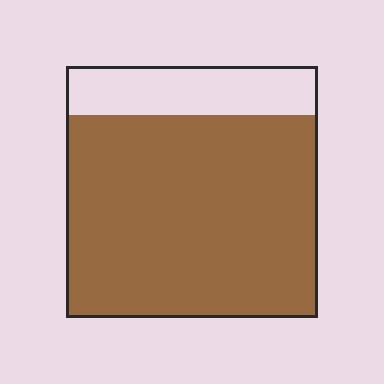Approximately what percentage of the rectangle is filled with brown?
Approximately 80%.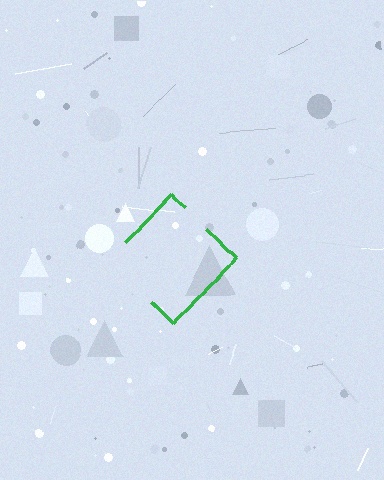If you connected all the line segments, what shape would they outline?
They would outline a diamond.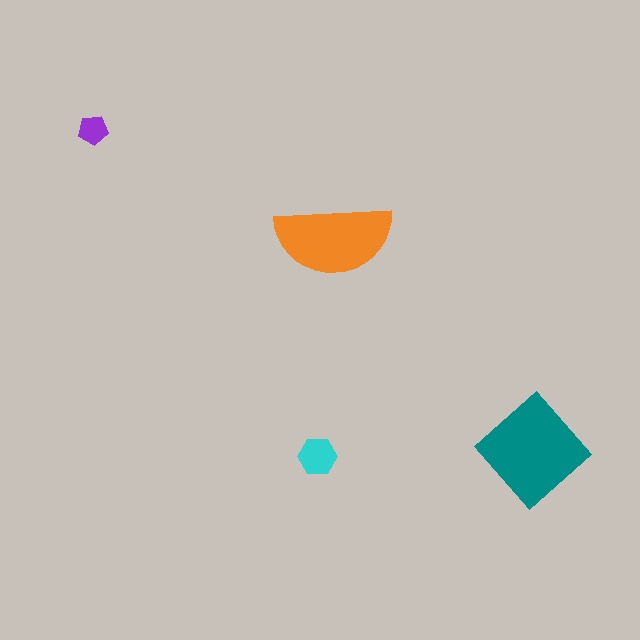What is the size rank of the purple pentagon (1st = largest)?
4th.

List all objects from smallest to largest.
The purple pentagon, the cyan hexagon, the orange semicircle, the teal diamond.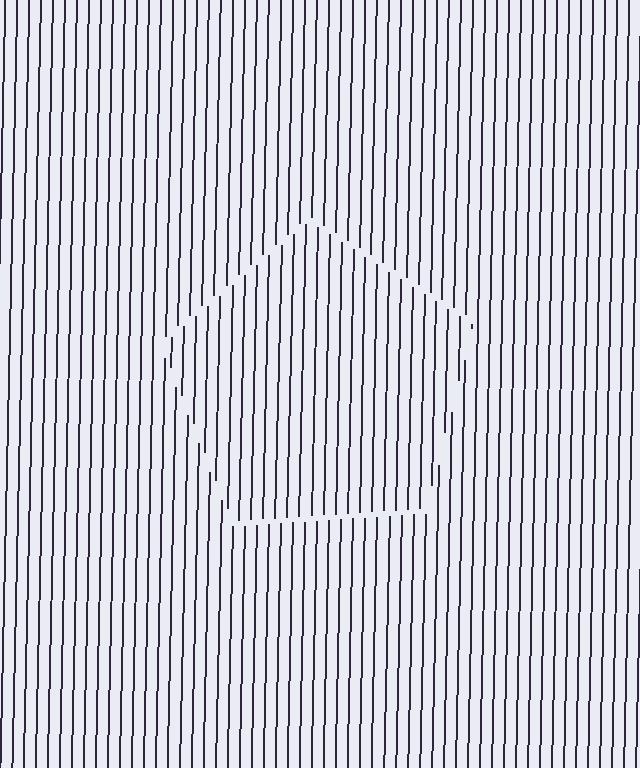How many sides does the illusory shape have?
5 sides — the line-ends trace a pentagon.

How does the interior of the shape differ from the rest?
The interior of the shape contains the same grating, shifted by half a period — the contour is defined by the phase discontinuity where line-ends from the inner and outer gratings abut.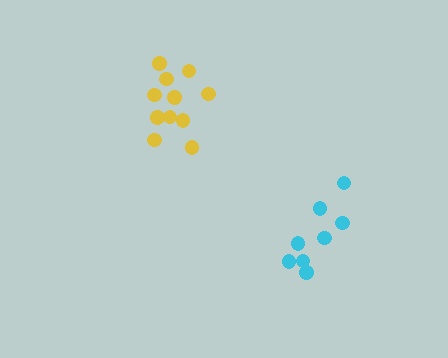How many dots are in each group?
Group 1: 8 dots, Group 2: 11 dots (19 total).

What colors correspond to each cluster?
The clusters are colored: cyan, yellow.